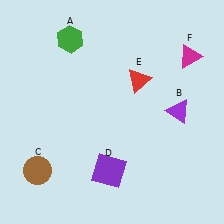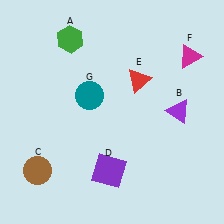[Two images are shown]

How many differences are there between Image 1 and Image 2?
There is 1 difference between the two images.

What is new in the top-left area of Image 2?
A teal circle (G) was added in the top-left area of Image 2.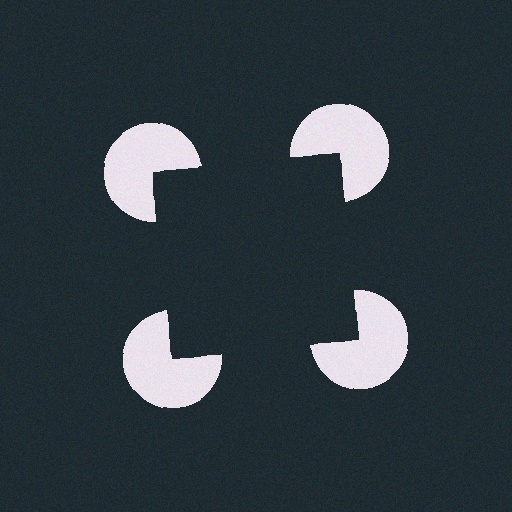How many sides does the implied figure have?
4 sides.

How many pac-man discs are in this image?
There are 4 — one at each vertex of the illusory square.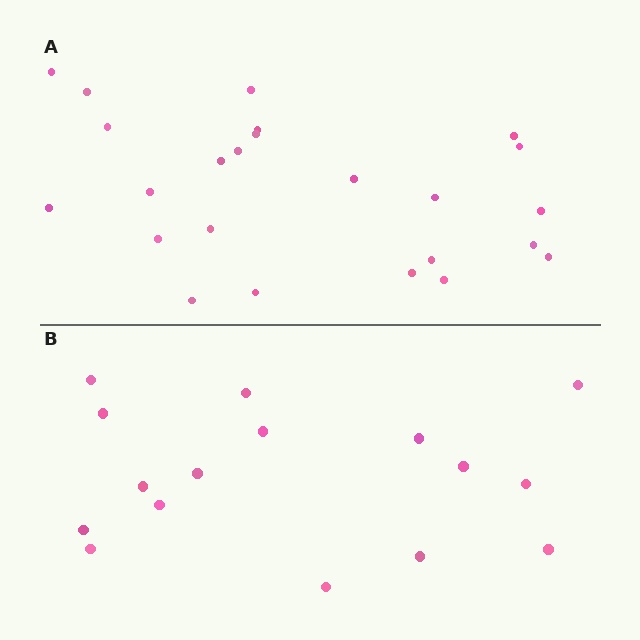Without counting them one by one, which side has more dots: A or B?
Region A (the top region) has more dots.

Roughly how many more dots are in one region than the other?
Region A has roughly 8 or so more dots than region B.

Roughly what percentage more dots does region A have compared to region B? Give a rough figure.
About 50% more.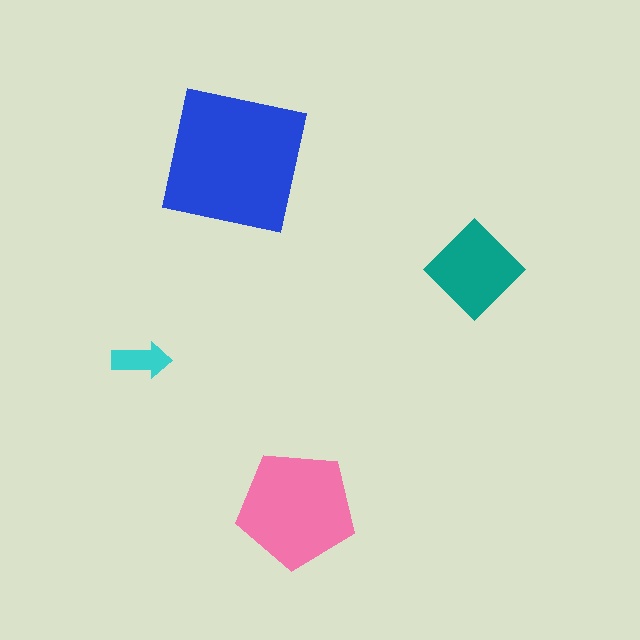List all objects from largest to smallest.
The blue square, the pink pentagon, the teal diamond, the cyan arrow.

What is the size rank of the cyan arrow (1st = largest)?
4th.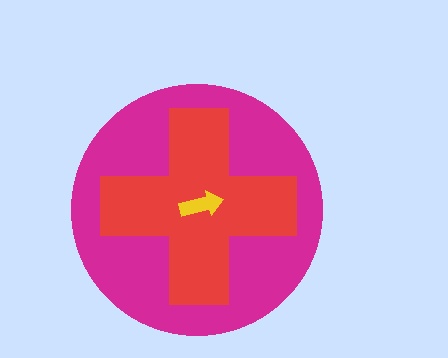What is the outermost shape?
The magenta circle.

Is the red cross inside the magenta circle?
Yes.